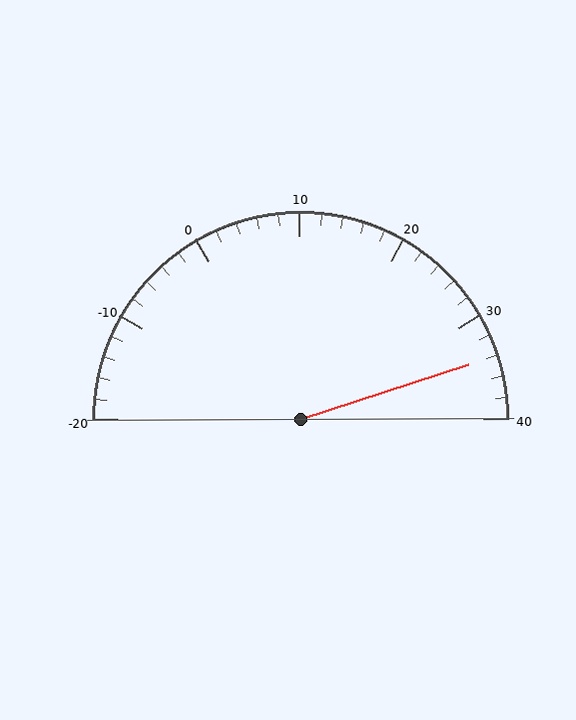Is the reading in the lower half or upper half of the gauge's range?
The reading is in the upper half of the range (-20 to 40).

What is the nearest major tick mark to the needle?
The nearest major tick mark is 30.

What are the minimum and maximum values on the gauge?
The gauge ranges from -20 to 40.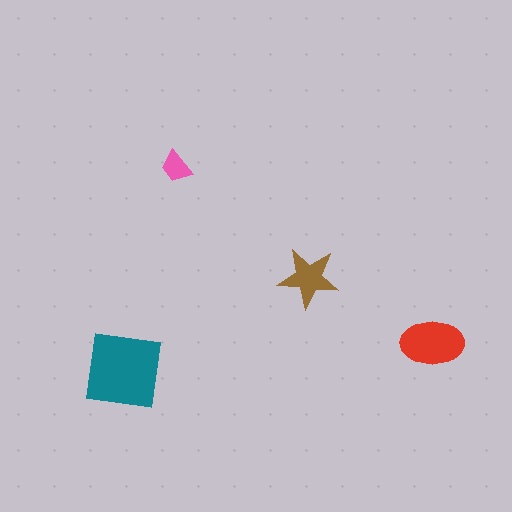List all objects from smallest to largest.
The pink trapezoid, the brown star, the red ellipse, the teal square.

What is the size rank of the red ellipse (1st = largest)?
2nd.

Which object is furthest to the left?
The teal square is leftmost.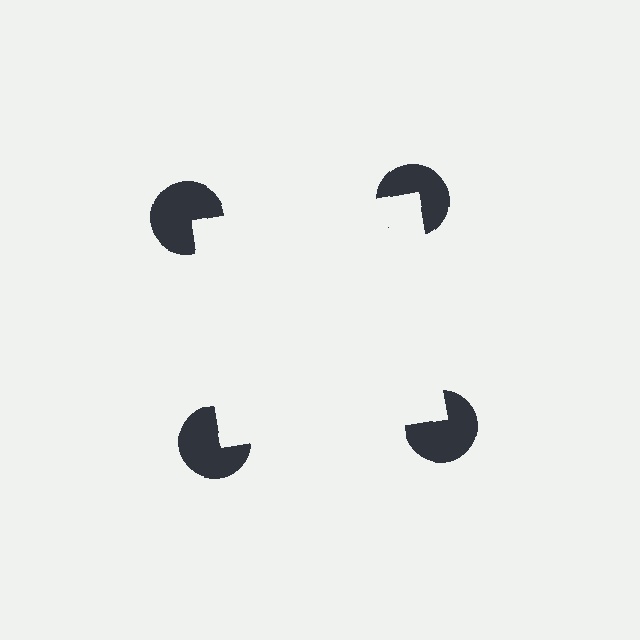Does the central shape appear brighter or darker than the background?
It typically appears slightly brighter than the background, even though no actual brightness change is drawn.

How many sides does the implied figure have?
4 sides.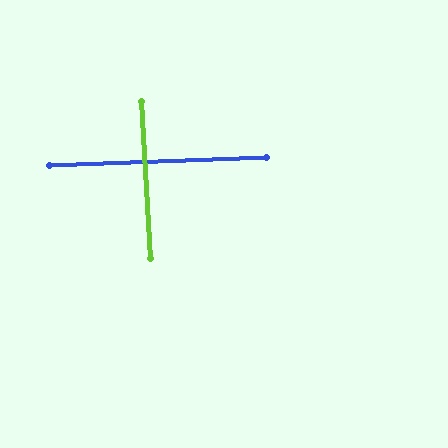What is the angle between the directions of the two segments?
Approximately 89 degrees.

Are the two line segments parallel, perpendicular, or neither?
Perpendicular — they meet at approximately 89°.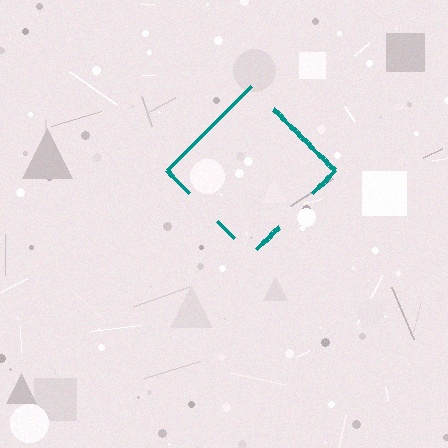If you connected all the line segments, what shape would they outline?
They would outline a diamond.